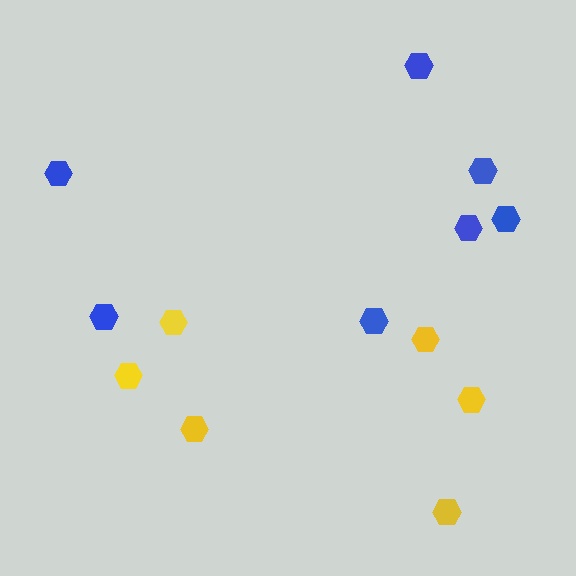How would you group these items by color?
There are 2 groups: one group of blue hexagons (7) and one group of yellow hexagons (6).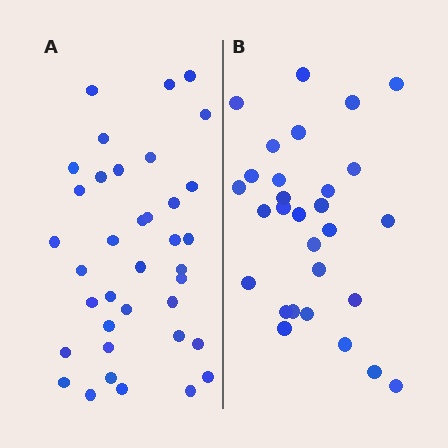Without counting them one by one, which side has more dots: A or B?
Region A (the left region) has more dots.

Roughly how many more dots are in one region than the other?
Region A has roughly 8 or so more dots than region B.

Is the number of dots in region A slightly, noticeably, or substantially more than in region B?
Region A has noticeably more, but not dramatically so. The ratio is roughly 1.3 to 1.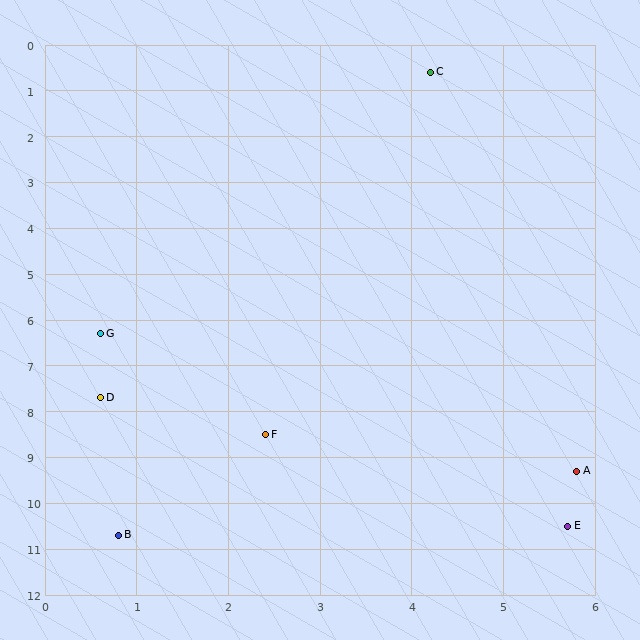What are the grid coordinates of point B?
Point B is at approximately (0.8, 10.7).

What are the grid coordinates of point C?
Point C is at approximately (4.2, 0.6).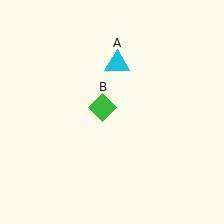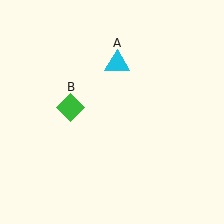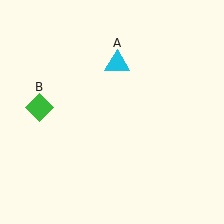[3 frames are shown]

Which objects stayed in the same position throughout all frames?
Cyan triangle (object A) remained stationary.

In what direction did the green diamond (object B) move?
The green diamond (object B) moved left.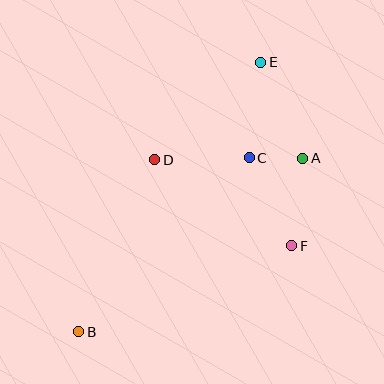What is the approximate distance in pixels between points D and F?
The distance between D and F is approximately 162 pixels.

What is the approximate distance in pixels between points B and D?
The distance between B and D is approximately 188 pixels.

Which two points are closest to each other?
Points A and C are closest to each other.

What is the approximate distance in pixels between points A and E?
The distance between A and E is approximately 105 pixels.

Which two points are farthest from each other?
Points B and E are farthest from each other.